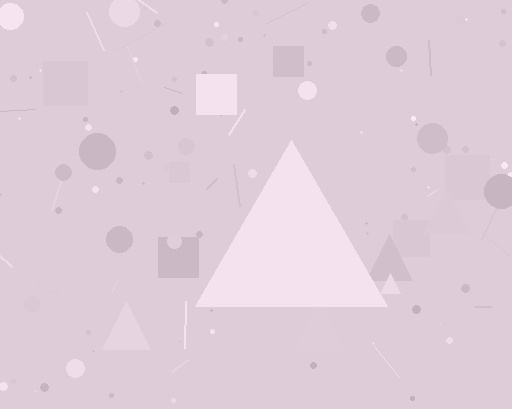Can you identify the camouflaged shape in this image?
The camouflaged shape is a triangle.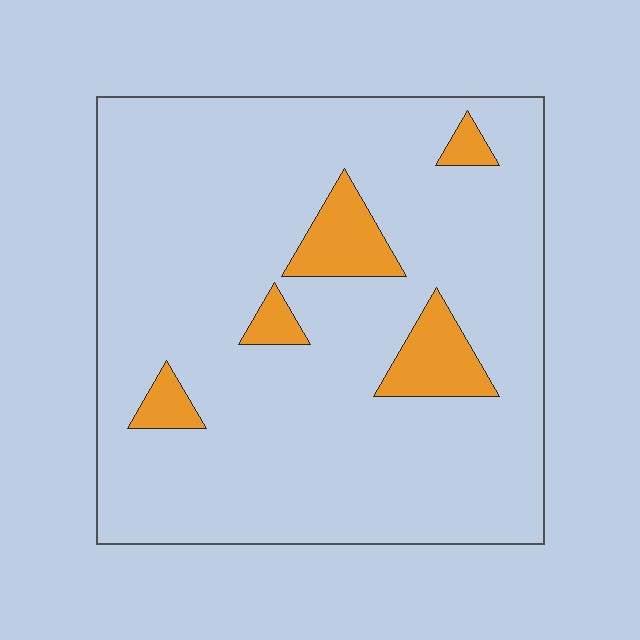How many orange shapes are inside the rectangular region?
5.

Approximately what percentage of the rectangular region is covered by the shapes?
Approximately 10%.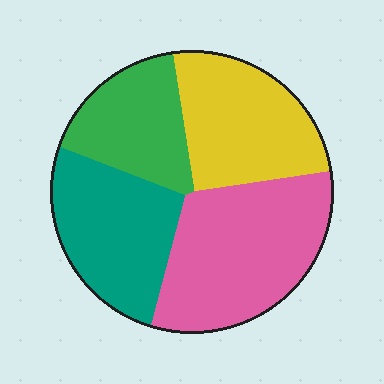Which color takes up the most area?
Pink, at roughly 35%.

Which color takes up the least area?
Green, at roughly 20%.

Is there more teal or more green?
Teal.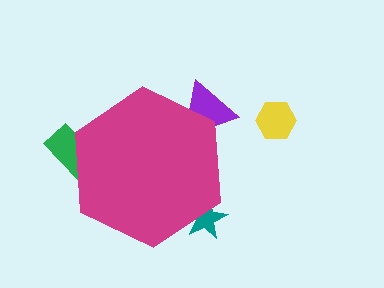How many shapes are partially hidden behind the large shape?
3 shapes are partially hidden.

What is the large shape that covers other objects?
A magenta hexagon.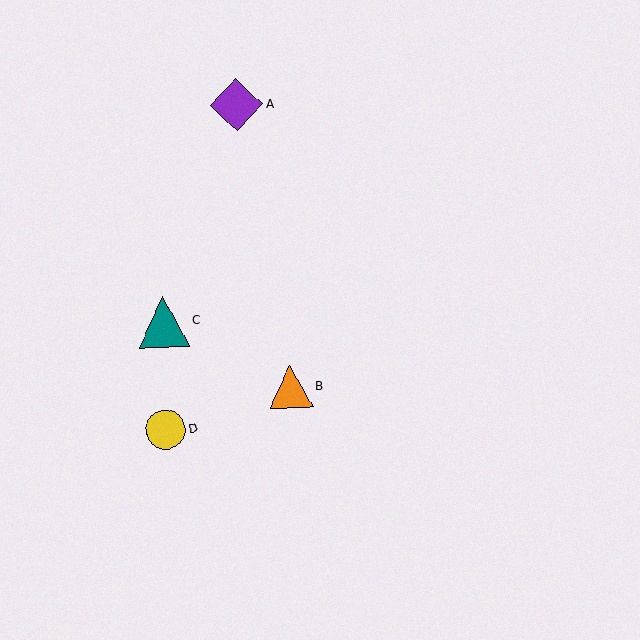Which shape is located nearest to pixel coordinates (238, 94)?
The purple diamond (labeled A) at (237, 105) is nearest to that location.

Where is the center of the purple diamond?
The center of the purple diamond is at (237, 105).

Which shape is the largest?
The purple diamond (labeled A) is the largest.